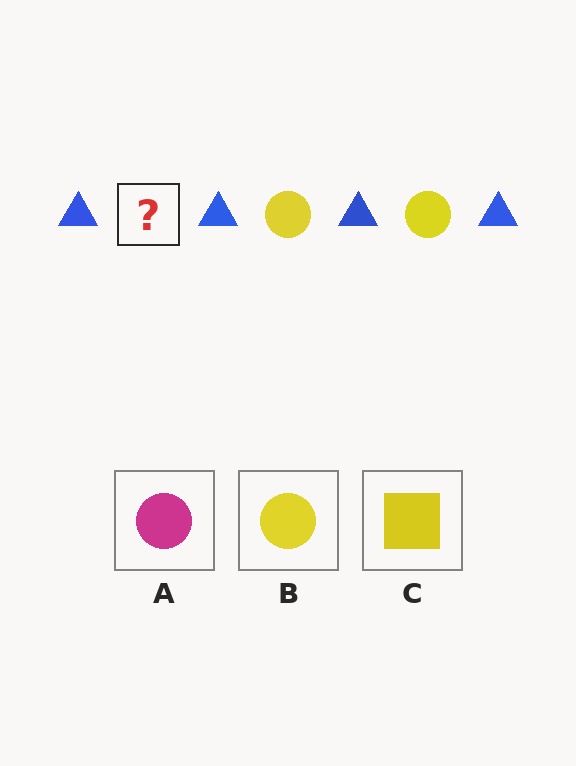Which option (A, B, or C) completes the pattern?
B.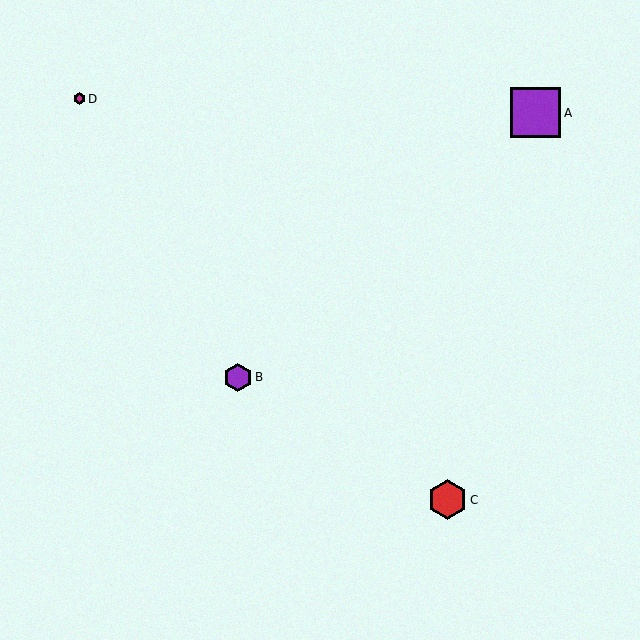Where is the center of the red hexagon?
The center of the red hexagon is at (447, 500).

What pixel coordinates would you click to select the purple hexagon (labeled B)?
Click at (238, 377) to select the purple hexagon B.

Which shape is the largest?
The purple square (labeled A) is the largest.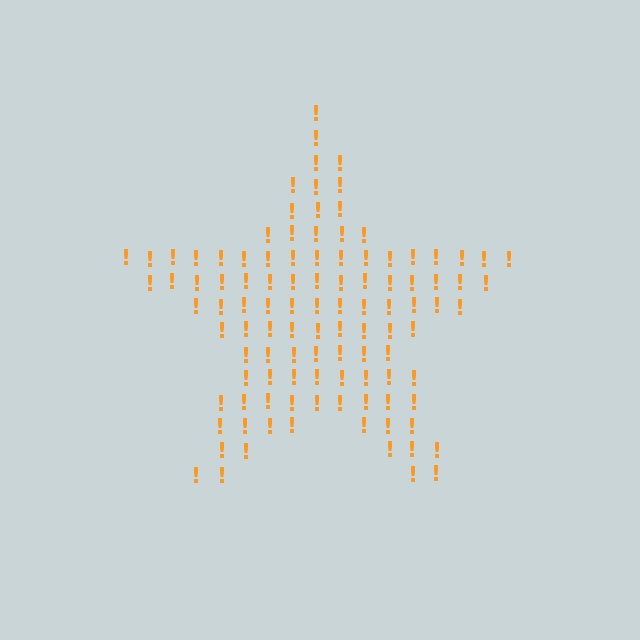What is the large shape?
The large shape is a star.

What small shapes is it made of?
It is made of small exclamation marks.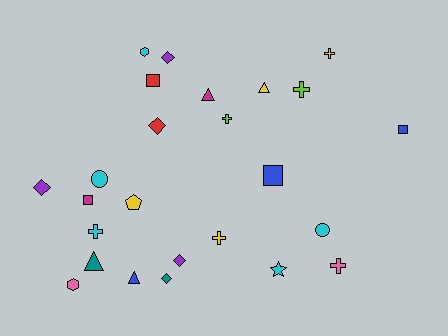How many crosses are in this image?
There are 6 crosses.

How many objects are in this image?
There are 25 objects.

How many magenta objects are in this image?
There are 2 magenta objects.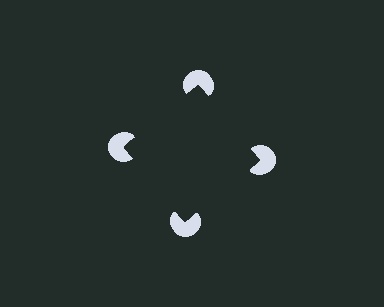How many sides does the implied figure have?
4 sides.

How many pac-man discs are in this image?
There are 4 — one at each vertex of the illusory square.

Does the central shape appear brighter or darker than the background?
It typically appears slightly darker than the background, even though no actual brightness change is drawn.